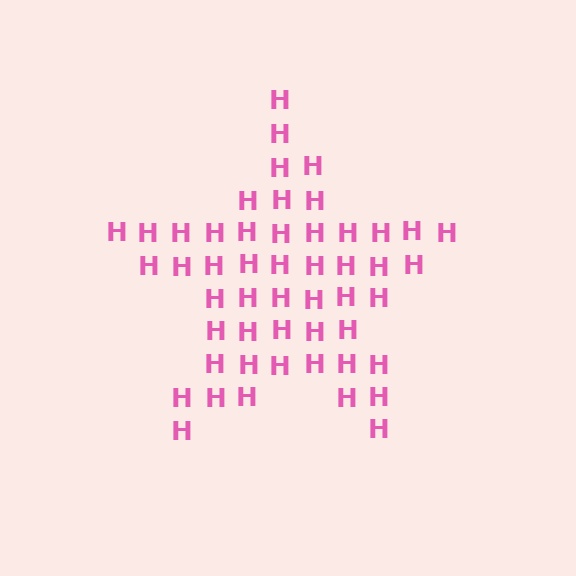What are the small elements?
The small elements are letter H's.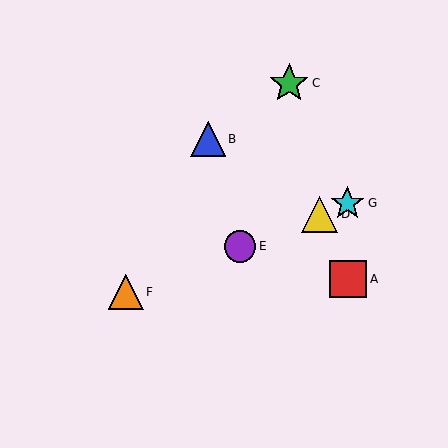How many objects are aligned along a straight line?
4 objects (D, E, F, G) are aligned along a straight line.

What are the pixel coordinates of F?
Object F is at (126, 292).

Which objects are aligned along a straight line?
Objects D, E, F, G are aligned along a straight line.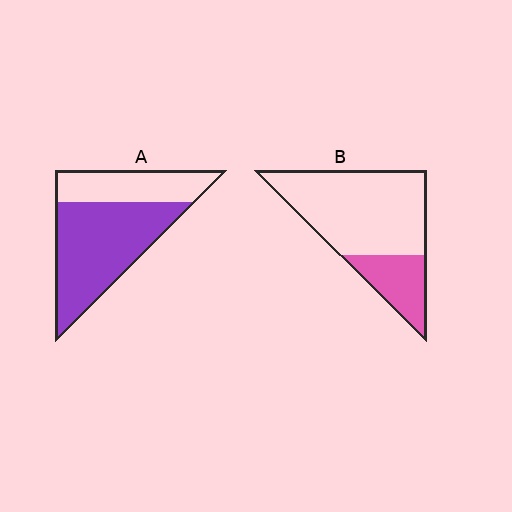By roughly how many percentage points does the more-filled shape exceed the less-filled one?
By roughly 40 percentage points (A over B).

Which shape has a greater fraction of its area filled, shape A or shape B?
Shape A.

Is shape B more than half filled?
No.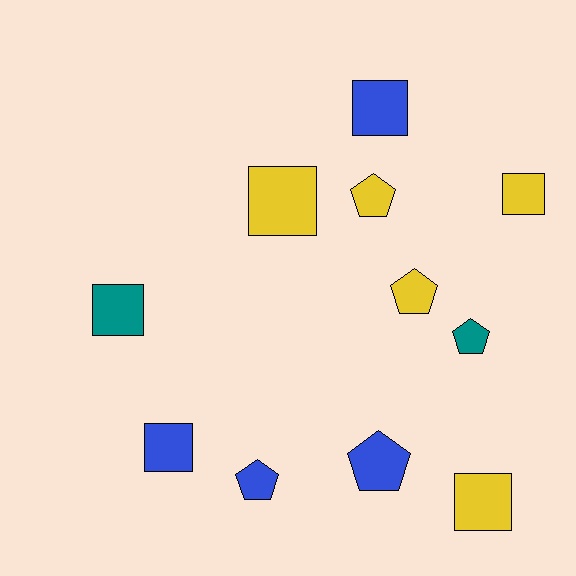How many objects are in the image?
There are 11 objects.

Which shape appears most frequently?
Square, with 6 objects.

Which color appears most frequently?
Yellow, with 5 objects.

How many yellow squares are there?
There are 3 yellow squares.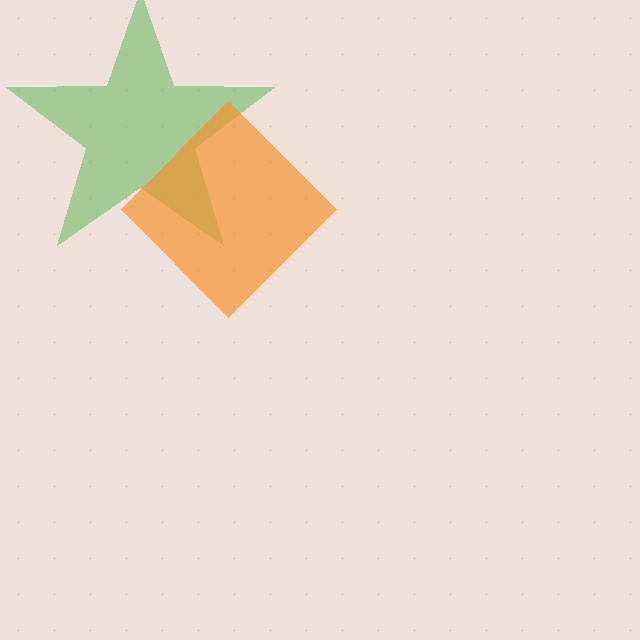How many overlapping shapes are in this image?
There are 2 overlapping shapes in the image.